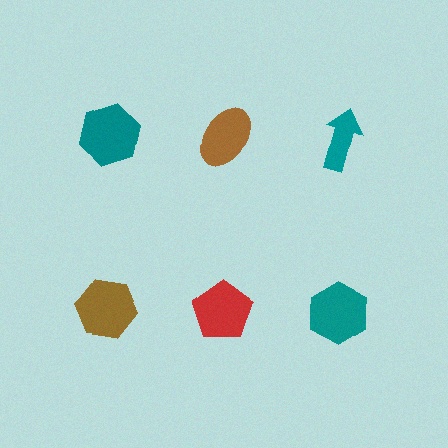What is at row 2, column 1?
A brown hexagon.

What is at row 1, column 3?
A teal arrow.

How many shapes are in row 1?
3 shapes.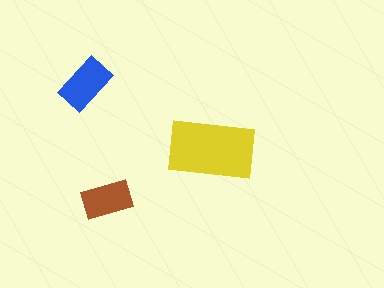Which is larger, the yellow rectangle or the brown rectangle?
The yellow one.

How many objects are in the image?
There are 3 objects in the image.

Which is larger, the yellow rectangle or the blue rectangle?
The yellow one.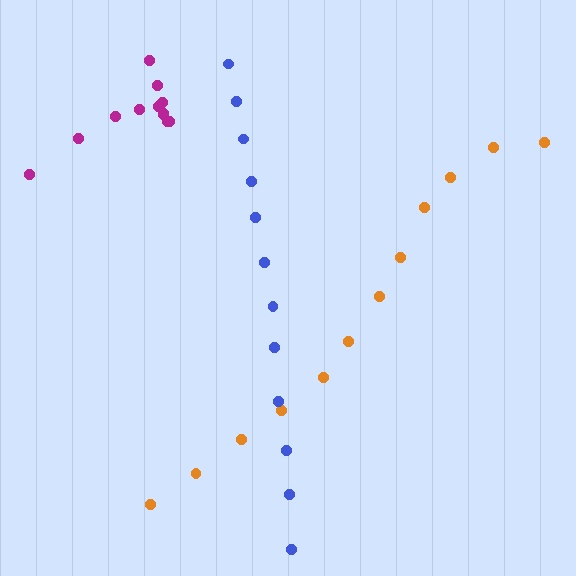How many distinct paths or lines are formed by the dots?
There are 3 distinct paths.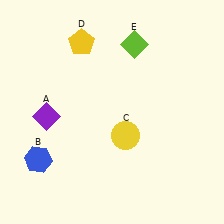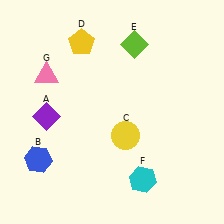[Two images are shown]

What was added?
A cyan hexagon (F), a pink triangle (G) were added in Image 2.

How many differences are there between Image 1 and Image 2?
There are 2 differences between the two images.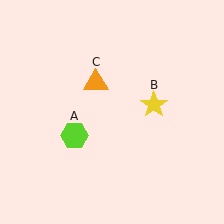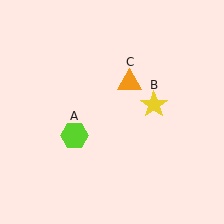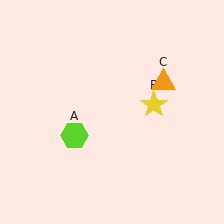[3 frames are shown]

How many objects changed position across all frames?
1 object changed position: orange triangle (object C).